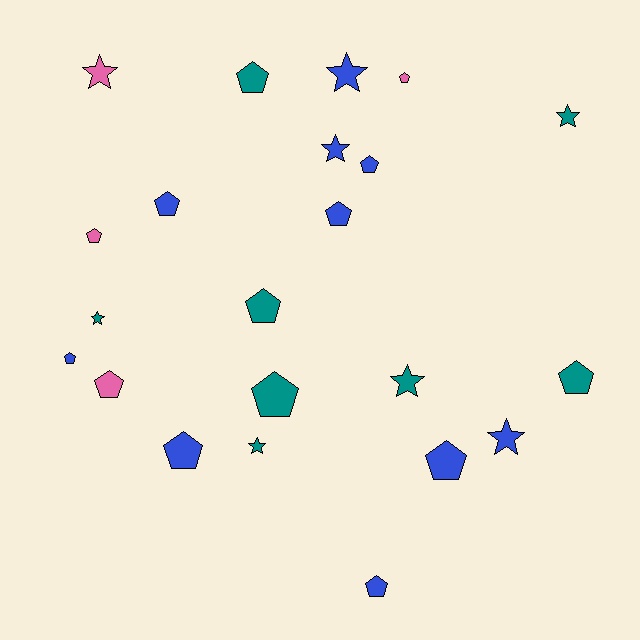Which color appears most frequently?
Blue, with 10 objects.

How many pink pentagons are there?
There are 3 pink pentagons.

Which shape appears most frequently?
Pentagon, with 14 objects.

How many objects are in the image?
There are 22 objects.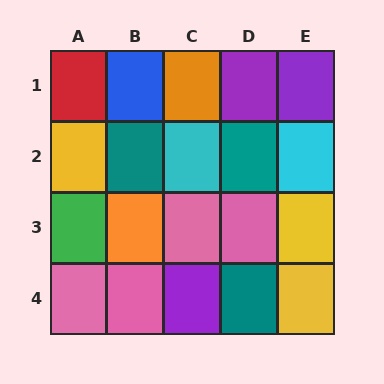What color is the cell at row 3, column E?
Yellow.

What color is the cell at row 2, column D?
Teal.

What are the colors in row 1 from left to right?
Red, blue, orange, purple, purple.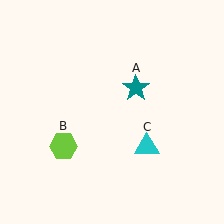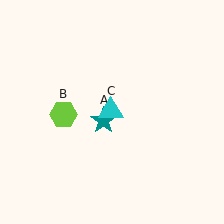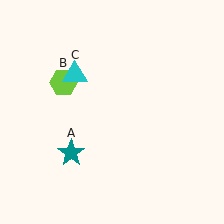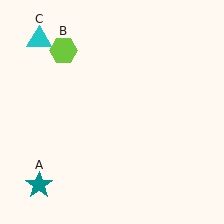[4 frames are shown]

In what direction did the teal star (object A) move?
The teal star (object A) moved down and to the left.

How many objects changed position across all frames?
3 objects changed position: teal star (object A), lime hexagon (object B), cyan triangle (object C).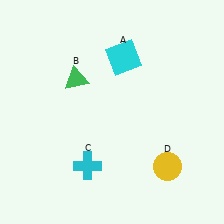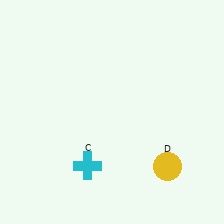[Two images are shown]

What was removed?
The green triangle (B), the cyan square (A) were removed in Image 2.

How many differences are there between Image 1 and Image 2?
There are 2 differences between the two images.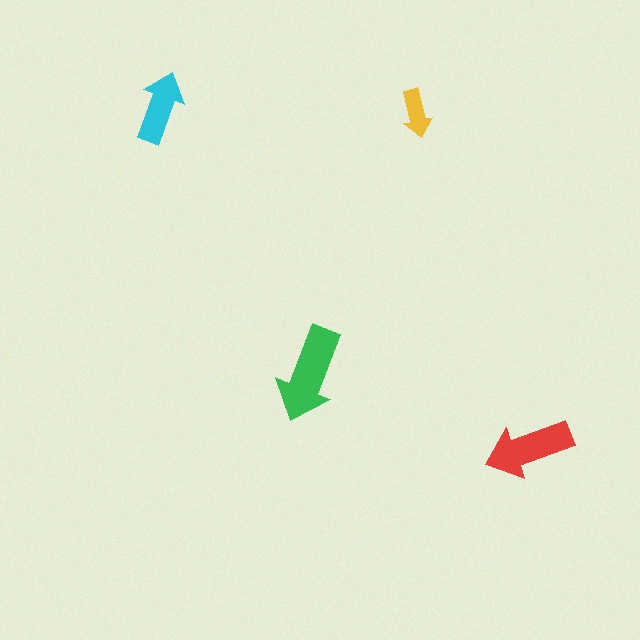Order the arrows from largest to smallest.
the green one, the red one, the cyan one, the yellow one.